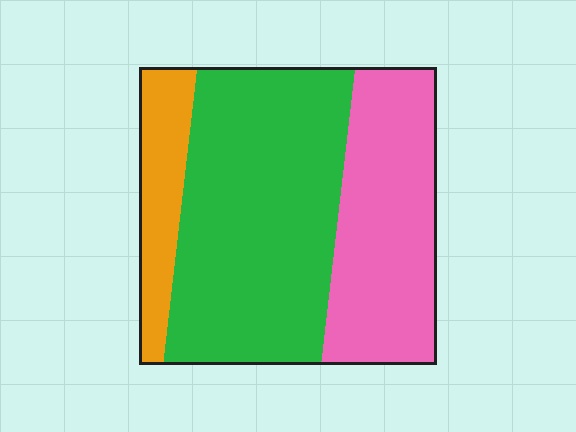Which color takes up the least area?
Orange, at roughly 15%.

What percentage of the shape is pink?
Pink covers roughly 35% of the shape.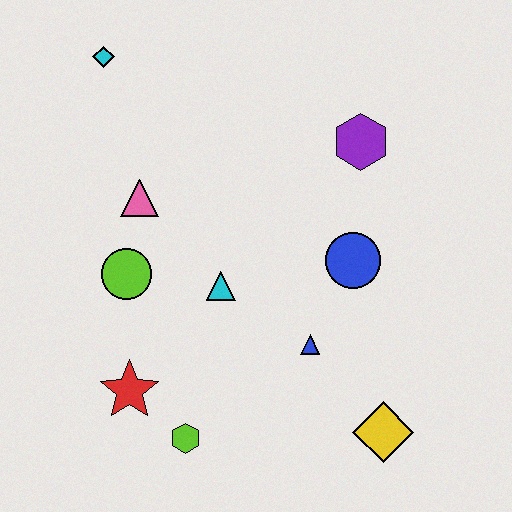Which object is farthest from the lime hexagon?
The cyan diamond is farthest from the lime hexagon.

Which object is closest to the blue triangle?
The blue circle is closest to the blue triangle.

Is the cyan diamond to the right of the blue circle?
No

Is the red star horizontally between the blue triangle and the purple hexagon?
No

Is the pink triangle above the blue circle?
Yes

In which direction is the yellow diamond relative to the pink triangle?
The yellow diamond is to the right of the pink triangle.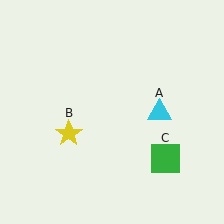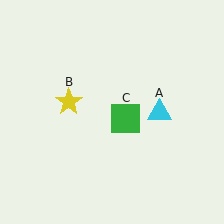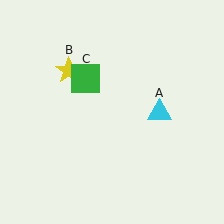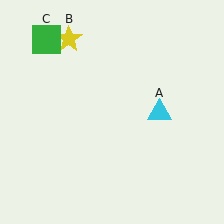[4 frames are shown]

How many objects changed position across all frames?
2 objects changed position: yellow star (object B), green square (object C).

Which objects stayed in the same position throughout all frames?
Cyan triangle (object A) remained stationary.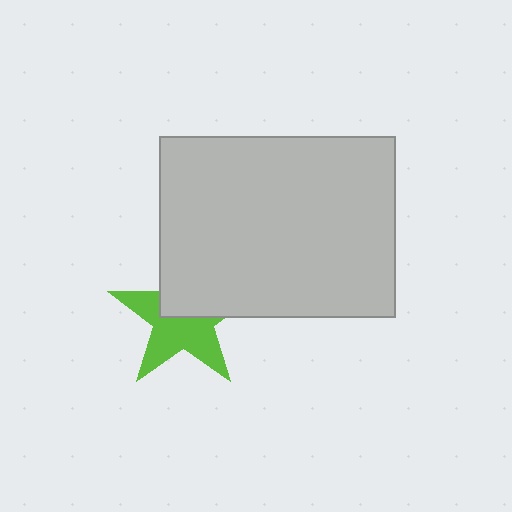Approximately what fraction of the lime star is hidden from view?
Roughly 43% of the lime star is hidden behind the light gray rectangle.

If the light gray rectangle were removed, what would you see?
You would see the complete lime star.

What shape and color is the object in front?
The object in front is a light gray rectangle.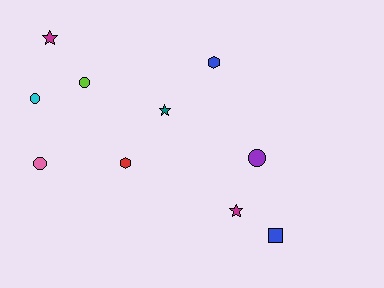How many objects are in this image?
There are 10 objects.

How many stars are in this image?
There are 3 stars.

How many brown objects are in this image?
There are no brown objects.